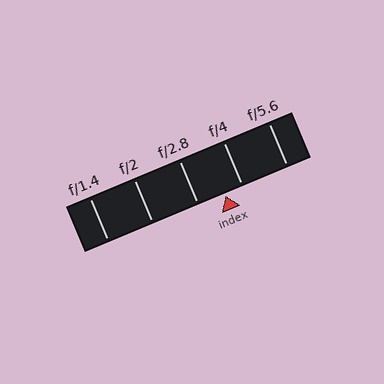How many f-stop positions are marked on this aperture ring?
There are 5 f-stop positions marked.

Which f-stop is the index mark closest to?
The index mark is closest to f/4.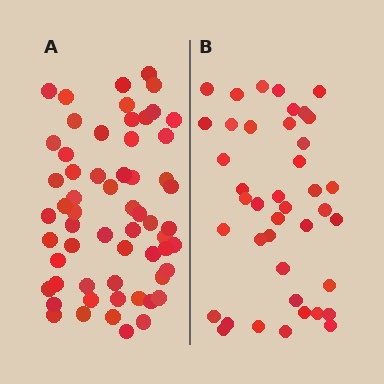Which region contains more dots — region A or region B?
Region A (the left region) has more dots.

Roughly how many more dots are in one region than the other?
Region A has approximately 20 more dots than region B.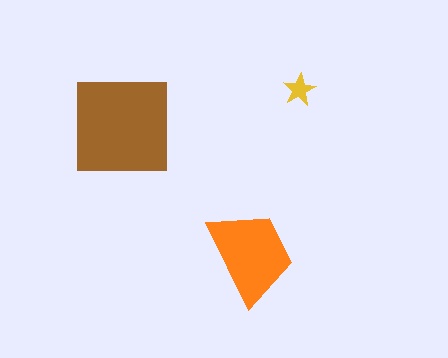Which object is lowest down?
The orange trapezoid is bottommost.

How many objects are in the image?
There are 3 objects in the image.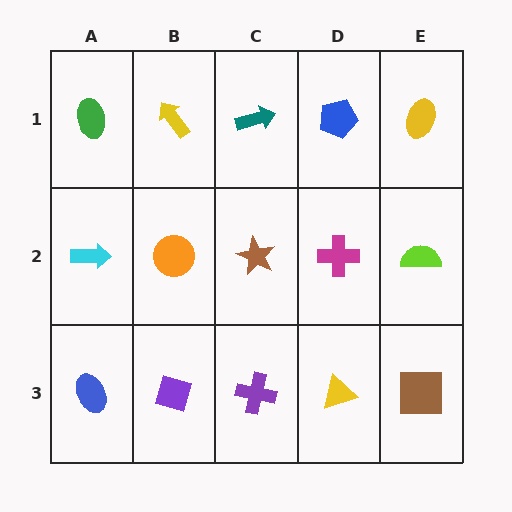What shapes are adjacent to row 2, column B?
A yellow arrow (row 1, column B), a purple diamond (row 3, column B), a cyan arrow (row 2, column A), a brown star (row 2, column C).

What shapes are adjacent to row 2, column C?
A teal arrow (row 1, column C), a purple cross (row 3, column C), an orange circle (row 2, column B), a magenta cross (row 2, column D).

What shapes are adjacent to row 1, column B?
An orange circle (row 2, column B), a green ellipse (row 1, column A), a teal arrow (row 1, column C).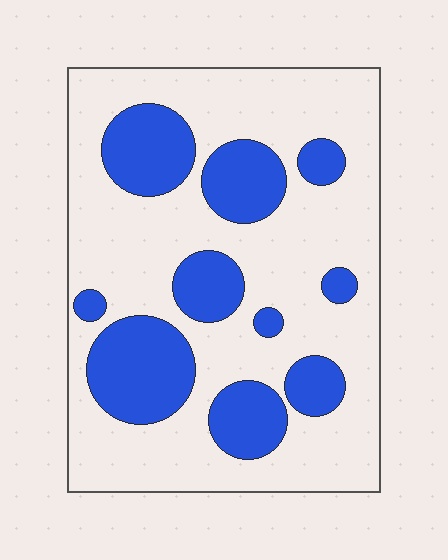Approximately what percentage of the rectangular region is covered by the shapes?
Approximately 30%.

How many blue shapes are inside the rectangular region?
10.